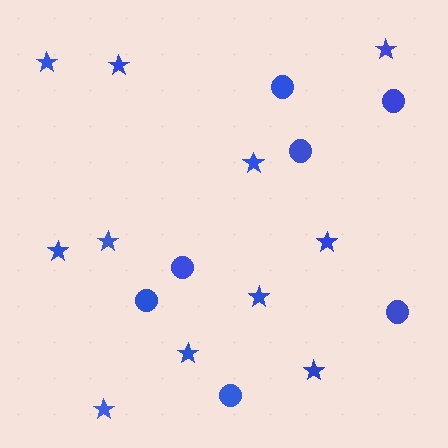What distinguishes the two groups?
There are 2 groups: one group of stars (11) and one group of circles (7).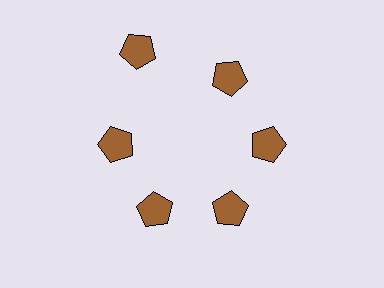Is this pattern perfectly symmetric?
No. The 6 brown pentagons are arranged in a ring, but one element near the 11 o'clock position is pushed outward from the center, breaking the 6-fold rotational symmetry.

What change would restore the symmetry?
The symmetry would be restored by moving it inward, back onto the ring so that all 6 pentagons sit at equal angles and equal distance from the center.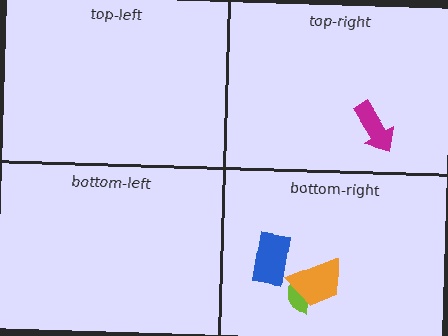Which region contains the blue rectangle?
The bottom-right region.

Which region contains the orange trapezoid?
The bottom-right region.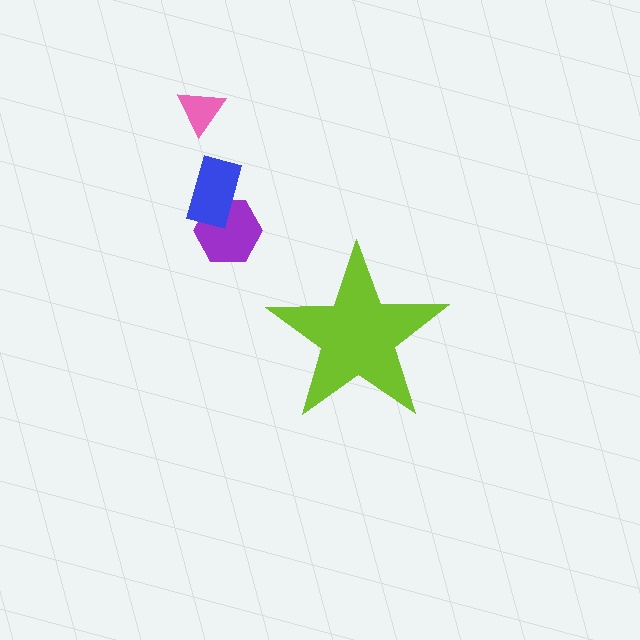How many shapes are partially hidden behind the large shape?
0 shapes are partially hidden.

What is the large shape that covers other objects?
A lime star.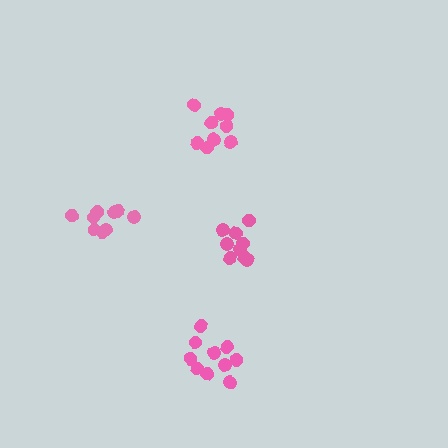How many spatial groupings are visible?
There are 4 spatial groupings.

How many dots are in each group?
Group 1: 9 dots, Group 2: 9 dots, Group 3: 9 dots, Group 4: 10 dots (37 total).